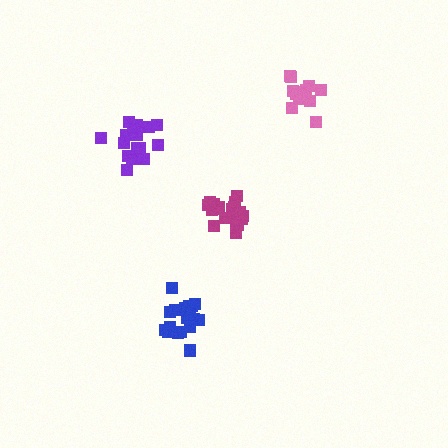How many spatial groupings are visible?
There are 4 spatial groupings.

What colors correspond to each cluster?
The clusters are colored: purple, magenta, pink, blue.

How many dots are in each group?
Group 1: 17 dots, Group 2: 18 dots, Group 3: 15 dots, Group 4: 19 dots (69 total).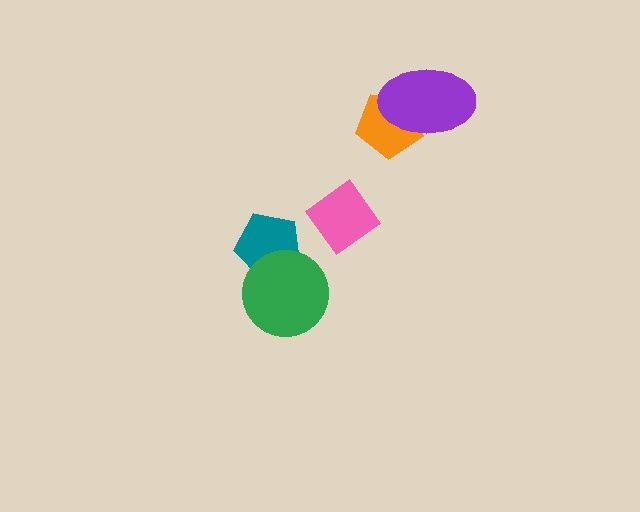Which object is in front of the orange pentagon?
The purple ellipse is in front of the orange pentagon.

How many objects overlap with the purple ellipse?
1 object overlaps with the purple ellipse.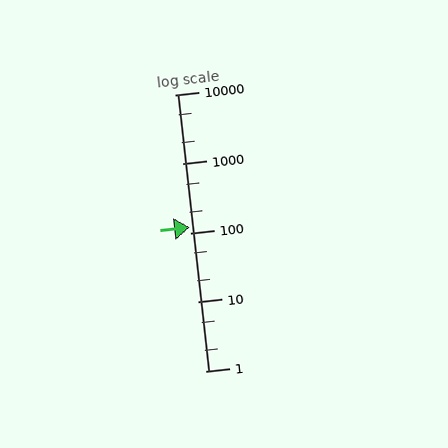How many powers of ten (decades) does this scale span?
The scale spans 4 decades, from 1 to 10000.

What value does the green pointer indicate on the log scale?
The pointer indicates approximately 120.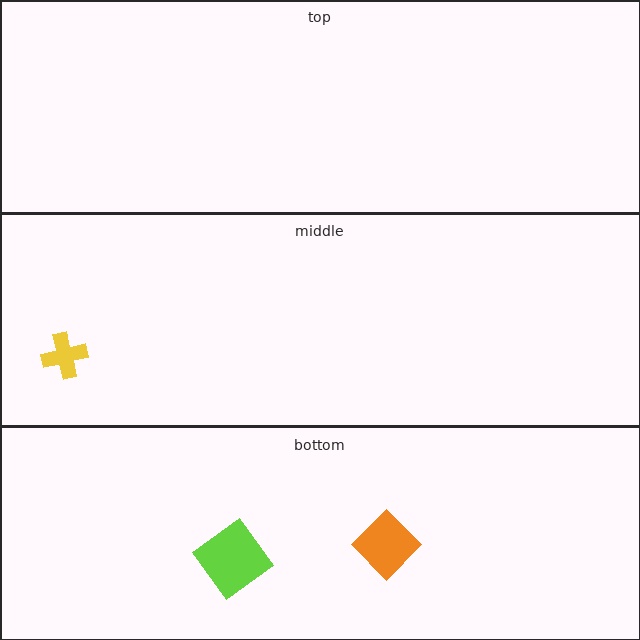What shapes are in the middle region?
The yellow cross.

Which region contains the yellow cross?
The middle region.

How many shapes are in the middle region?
1.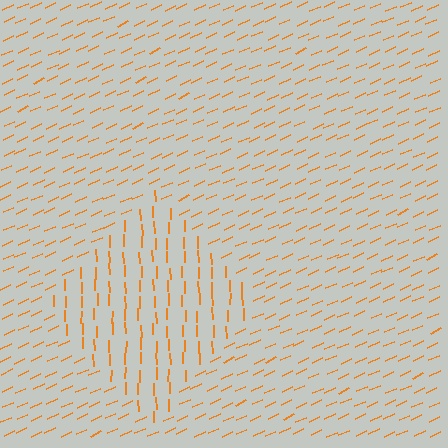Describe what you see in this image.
The image is filled with small orange line segments. A diamond region in the image has lines oriented differently from the surrounding lines, creating a visible texture boundary.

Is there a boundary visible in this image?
Yes, there is a texture boundary formed by a change in line orientation.